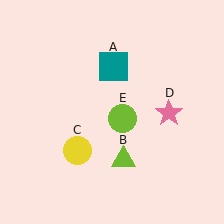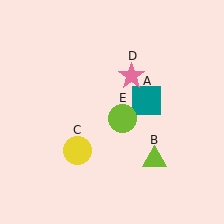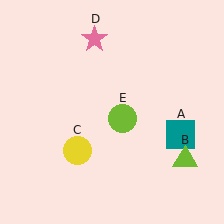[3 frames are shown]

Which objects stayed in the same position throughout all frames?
Yellow circle (object C) and lime circle (object E) remained stationary.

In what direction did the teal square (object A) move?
The teal square (object A) moved down and to the right.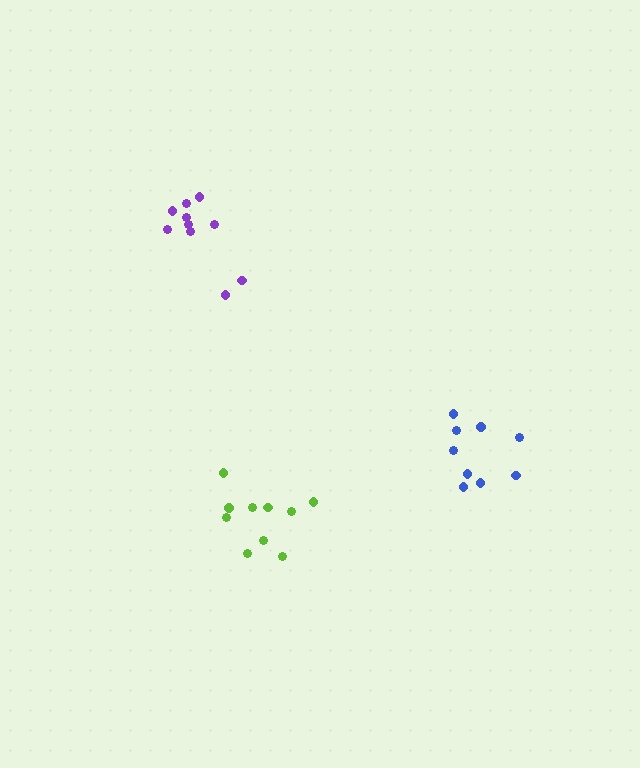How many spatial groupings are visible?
There are 3 spatial groupings.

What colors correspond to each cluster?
The clusters are colored: purple, blue, lime.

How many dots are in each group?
Group 1: 10 dots, Group 2: 9 dots, Group 3: 10 dots (29 total).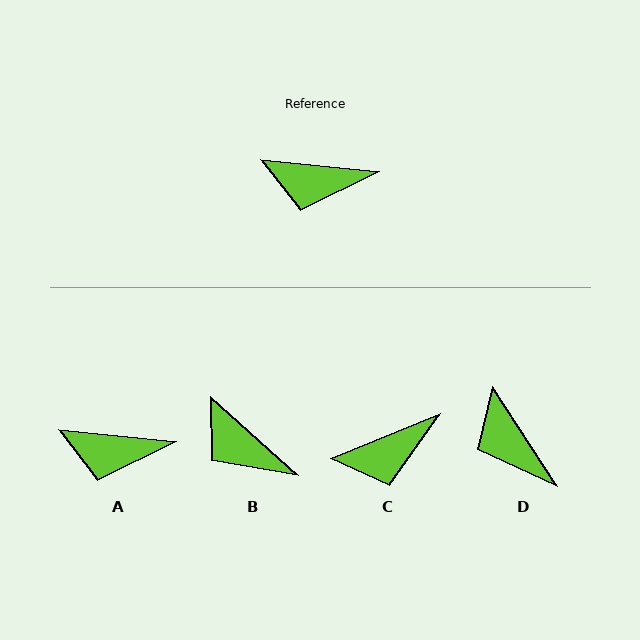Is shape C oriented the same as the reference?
No, it is off by about 28 degrees.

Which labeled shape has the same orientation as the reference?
A.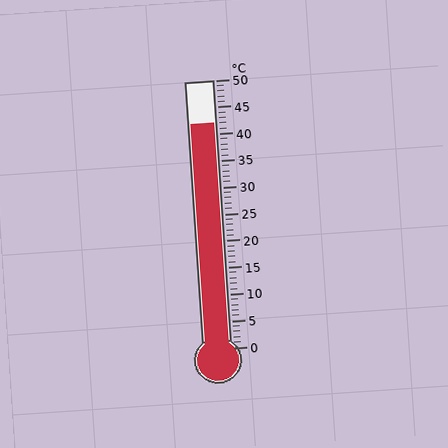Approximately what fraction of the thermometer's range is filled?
The thermometer is filled to approximately 85% of its range.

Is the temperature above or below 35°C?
The temperature is above 35°C.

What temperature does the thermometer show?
The thermometer shows approximately 42°C.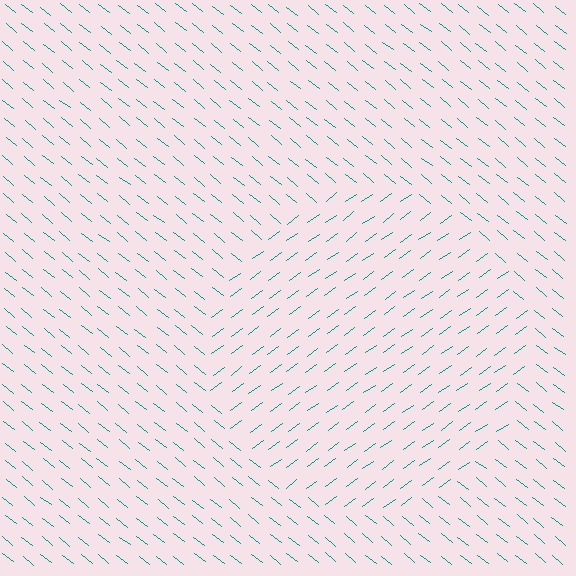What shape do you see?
I see a circle.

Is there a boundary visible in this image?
Yes, there is a texture boundary formed by a change in line orientation.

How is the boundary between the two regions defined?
The boundary is defined purely by a change in line orientation (approximately 74 degrees difference). All lines are the same color and thickness.